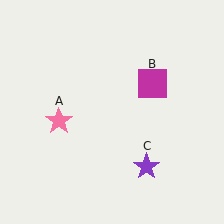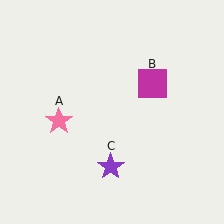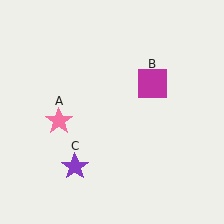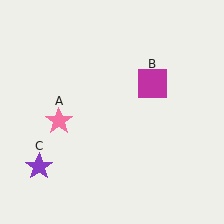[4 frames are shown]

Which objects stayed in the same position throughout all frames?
Pink star (object A) and magenta square (object B) remained stationary.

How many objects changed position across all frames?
1 object changed position: purple star (object C).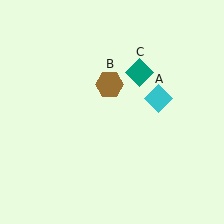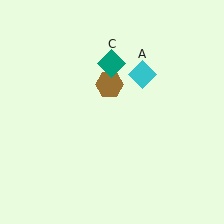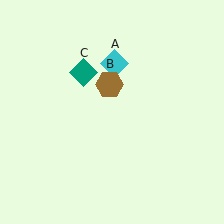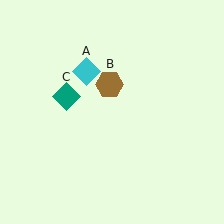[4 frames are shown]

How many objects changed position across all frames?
2 objects changed position: cyan diamond (object A), teal diamond (object C).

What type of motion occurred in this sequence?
The cyan diamond (object A), teal diamond (object C) rotated counterclockwise around the center of the scene.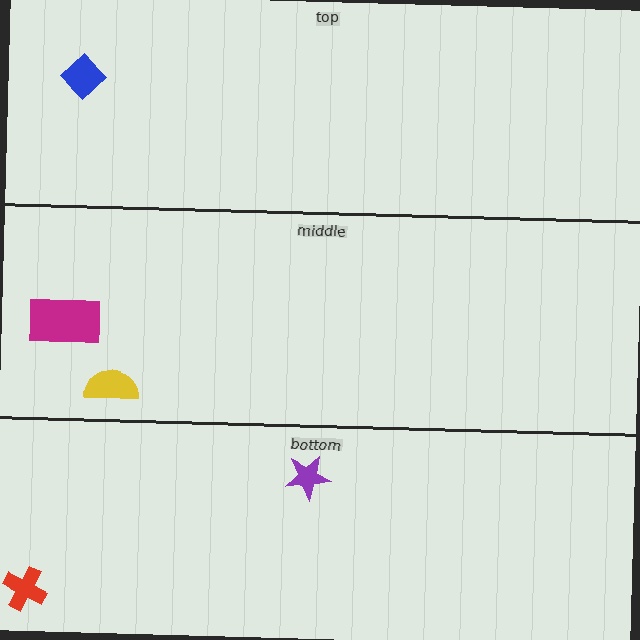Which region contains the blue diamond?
The top region.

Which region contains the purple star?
The bottom region.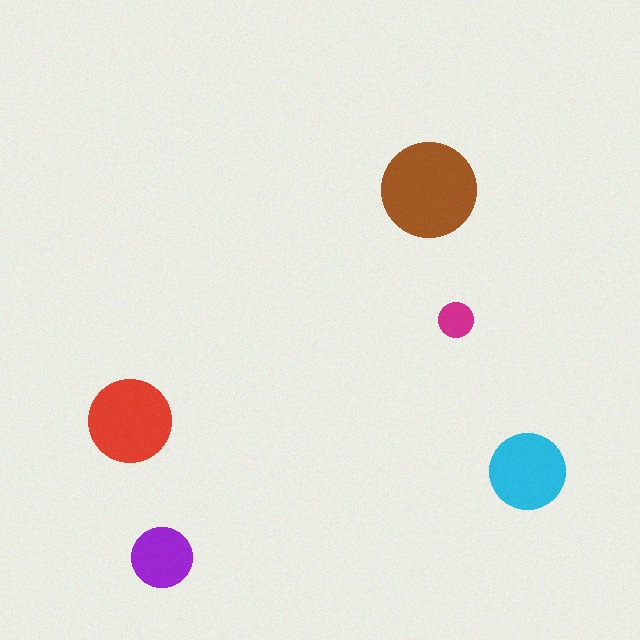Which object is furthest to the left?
The red circle is leftmost.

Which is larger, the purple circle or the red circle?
The red one.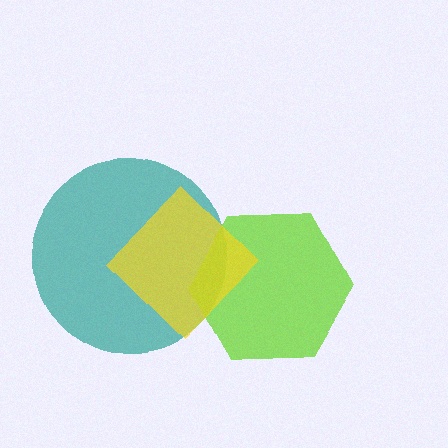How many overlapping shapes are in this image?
There are 3 overlapping shapes in the image.